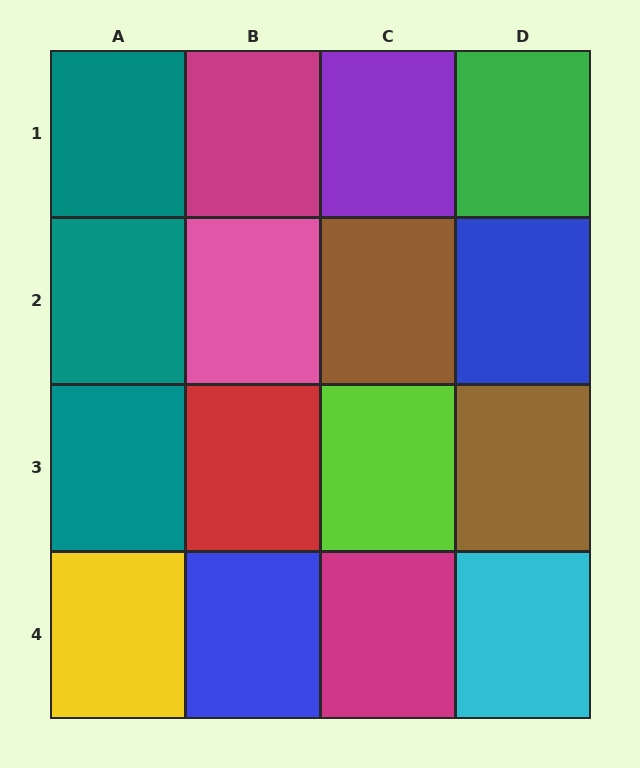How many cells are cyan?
1 cell is cyan.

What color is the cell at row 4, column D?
Cyan.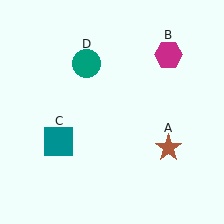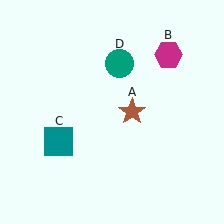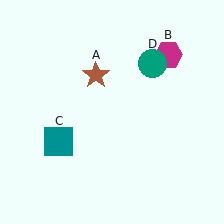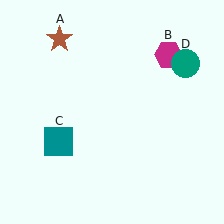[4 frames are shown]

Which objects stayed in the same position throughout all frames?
Magenta hexagon (object B) and teal square (object C) remained stationary.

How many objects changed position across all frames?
2 objects changed position: brown star (object A), teal circle (object D).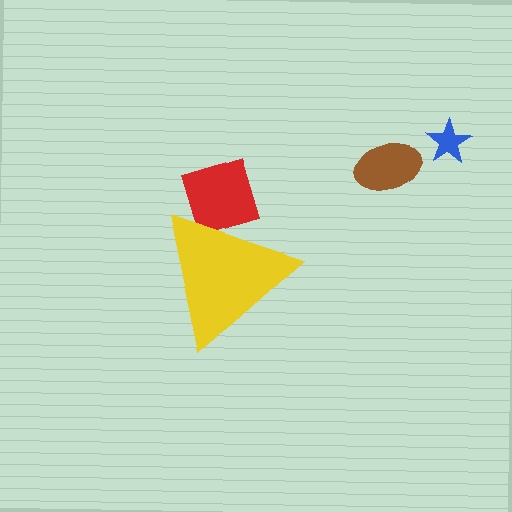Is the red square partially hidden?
Yes, the red square is partially hidden behind the yellow triangle.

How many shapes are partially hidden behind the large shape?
1 shape is partially hidden.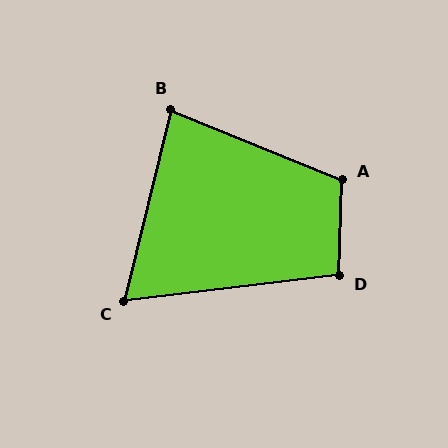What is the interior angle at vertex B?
Approximately 81 degrees (acute).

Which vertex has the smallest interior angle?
C, at approximately 70 degrees.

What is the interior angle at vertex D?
Approximately 99 degrees (obtuse).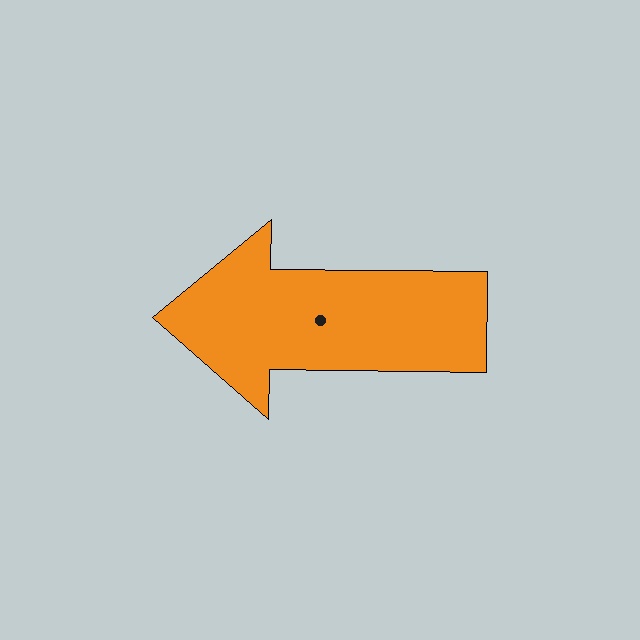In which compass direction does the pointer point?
West.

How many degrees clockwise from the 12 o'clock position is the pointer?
Approximately 271 degrees.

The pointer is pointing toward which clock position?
Roughly 9 o'clock.